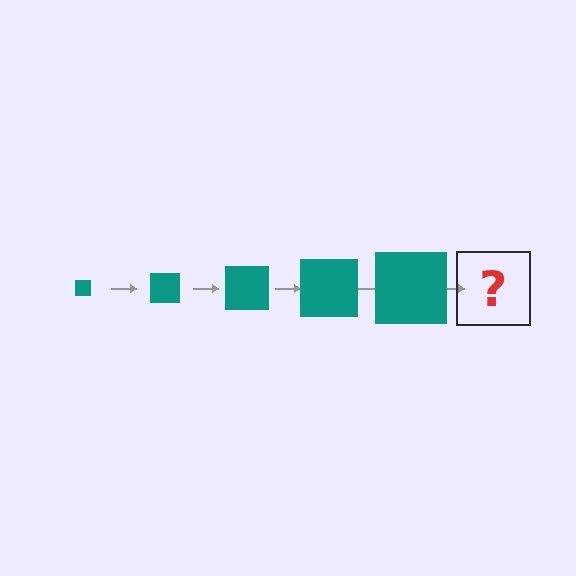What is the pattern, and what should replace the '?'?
The pattern is that the square gets progressively larger each step. The '?' should be a teal square, larger than the previous one.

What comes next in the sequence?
The next element should be a teal square, larger than the previous one.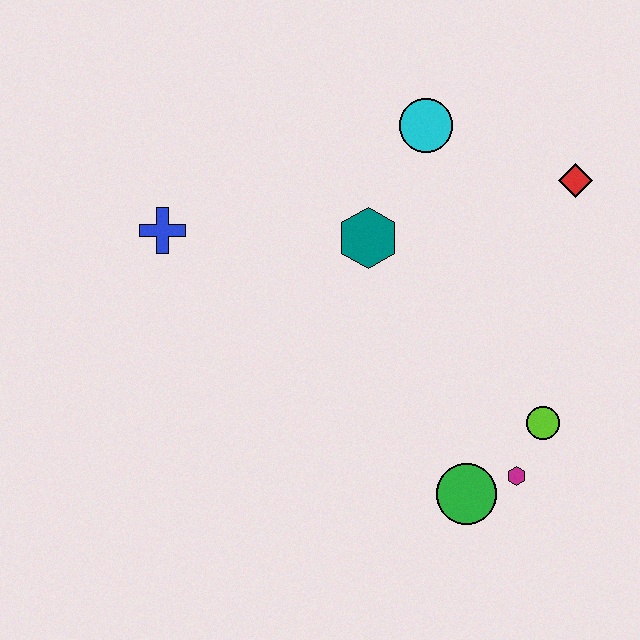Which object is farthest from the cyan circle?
The green circle is farthest from the cyan circle.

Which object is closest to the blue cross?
The teal hexagon is closest to the blue cross.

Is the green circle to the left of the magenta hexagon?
Yes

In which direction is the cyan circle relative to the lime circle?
The cyan circle is above the lime circle.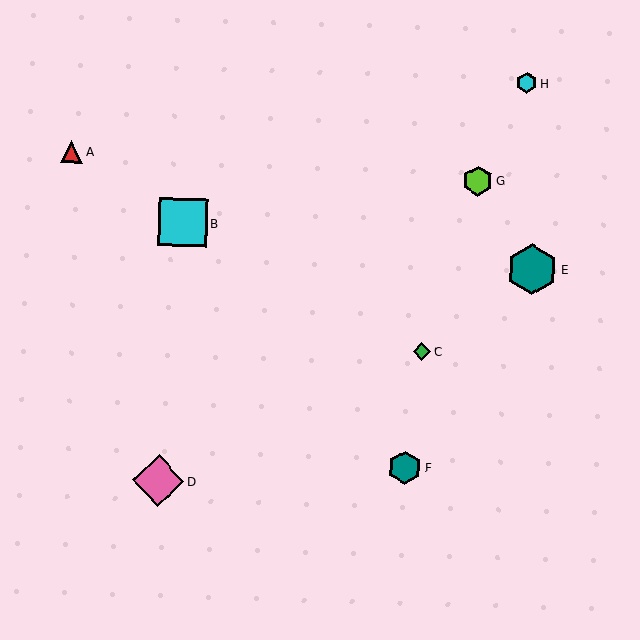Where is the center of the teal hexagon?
The center of the teal hexagon is at (405, 468).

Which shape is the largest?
The pink diamond (labeled D) is the largest.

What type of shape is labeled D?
Shape D is a pink diamond.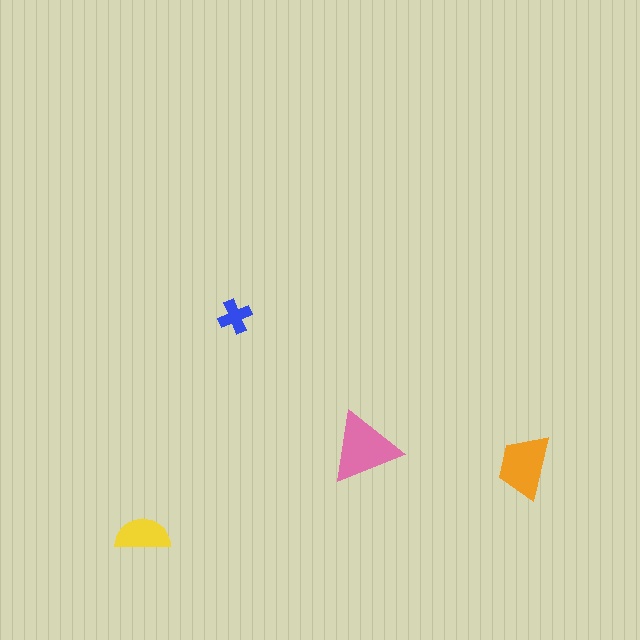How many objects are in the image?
There are 4 objects in the image.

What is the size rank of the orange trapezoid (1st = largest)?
2nd.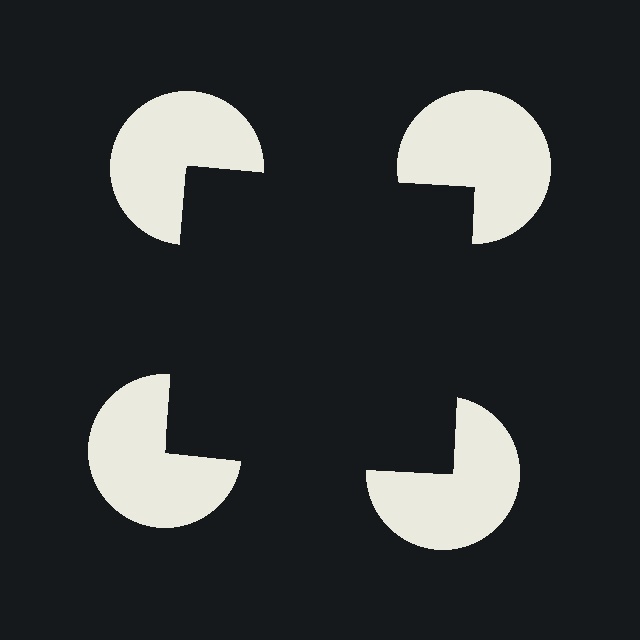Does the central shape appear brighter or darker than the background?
It typically appears slightly darker than the background, even though no actual brightness change is drawn.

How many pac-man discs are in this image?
There are 4 — one at each vertex of the illusory square.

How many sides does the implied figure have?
4 sides.